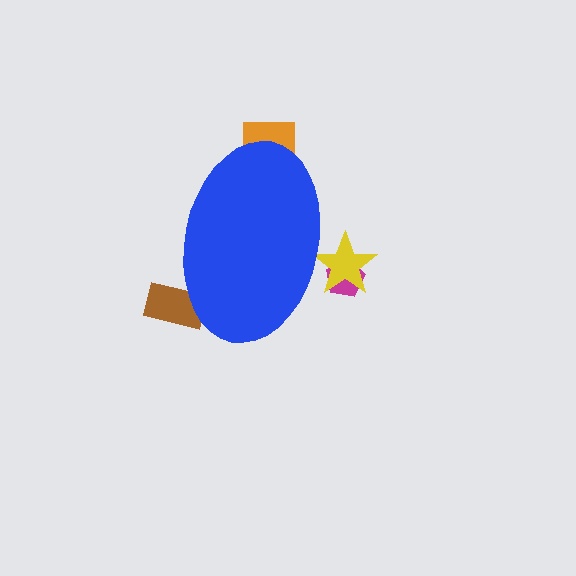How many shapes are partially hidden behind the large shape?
4 shapes are partially hidden.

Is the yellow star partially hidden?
Yes, the yellow star is partially hidden behind the blue ellipse.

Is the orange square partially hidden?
Yes, the orange square is partially hidden behind the blue ellipse.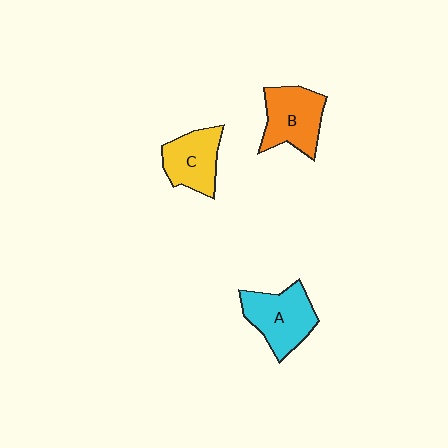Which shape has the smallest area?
Shape C (yellow).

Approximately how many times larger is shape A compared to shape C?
Approximately 1.2 times.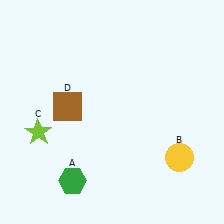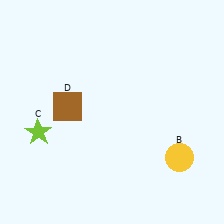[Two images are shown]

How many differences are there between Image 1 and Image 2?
There is 1 difference between the two images.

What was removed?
The green hexagon (A) was removed in Image 2.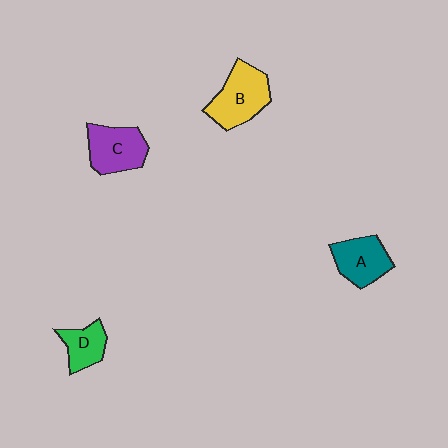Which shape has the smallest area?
Shape D (green).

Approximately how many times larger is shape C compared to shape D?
Approximately 1.5 times.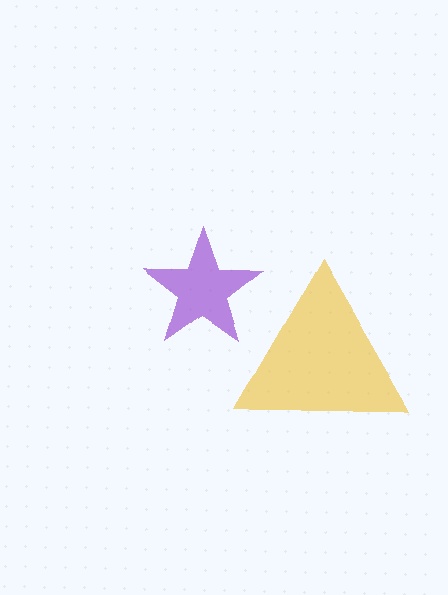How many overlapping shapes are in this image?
There are 2 overlapping shapes in the image.